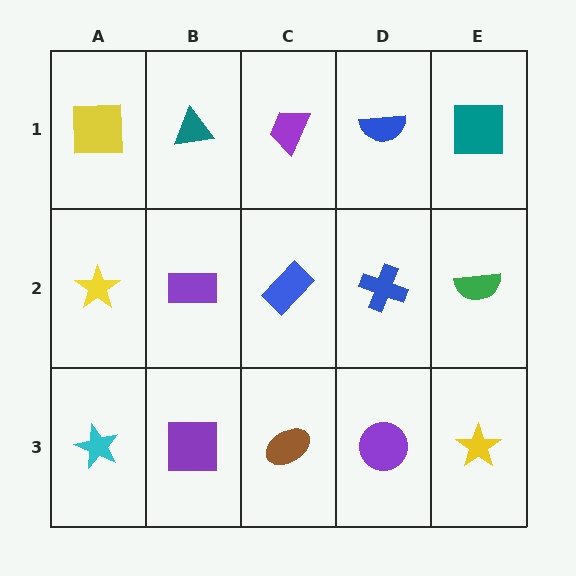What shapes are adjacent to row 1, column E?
A green semicircle (row 2, column E), a blue semicircle (row 1, column D).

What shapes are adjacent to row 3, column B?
A purple rectangle (row 2, column B), a cyan star (row 3, column A), a brown ellipse (row 3, column C).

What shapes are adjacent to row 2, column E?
A teal square (row 1, column E), a yellow star (row 3, column E), a blue cross (row 2, column D).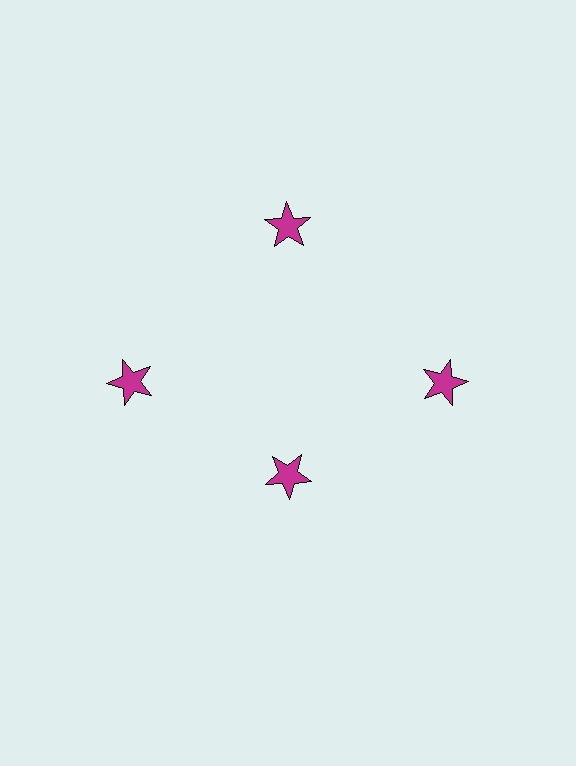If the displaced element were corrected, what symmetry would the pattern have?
It would have 4-fold rotational symmetry — the pattern would map onto itself every 90 degrees.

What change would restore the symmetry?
The symmetry would be restored by moving it outward, back onto the ring so that all 4 stars sit at equal angles and equal distance from the center.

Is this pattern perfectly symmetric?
No. The 4 magenta stars are arranged in a ring, but one element near the 6 o'clock position is pulled inward toward the center, breaking the 4-fold rotational symmetry.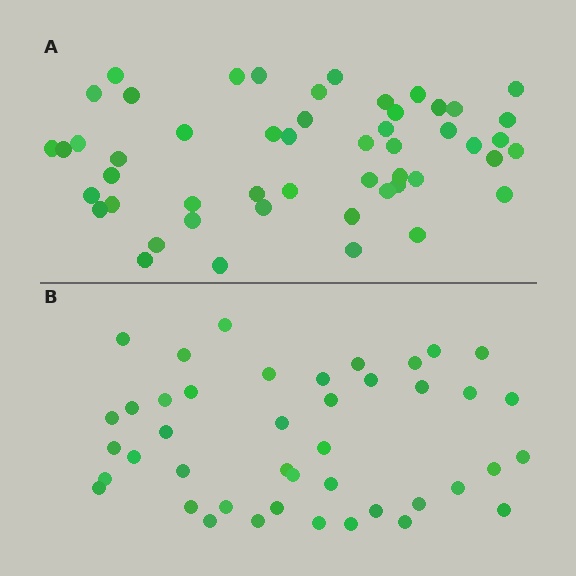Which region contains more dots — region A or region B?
Region A (the top region) has more dots.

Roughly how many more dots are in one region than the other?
Region A has roughly 8 or so more dots than region B.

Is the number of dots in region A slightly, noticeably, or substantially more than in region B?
Region A has only slightly more — the two regions are fairly close. The ratio is roughly 1.2 to 1.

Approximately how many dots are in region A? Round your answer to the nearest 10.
About 50 dots. (The exact count is 51, which rounds to 50.)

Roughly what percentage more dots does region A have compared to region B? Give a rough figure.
About 20% more.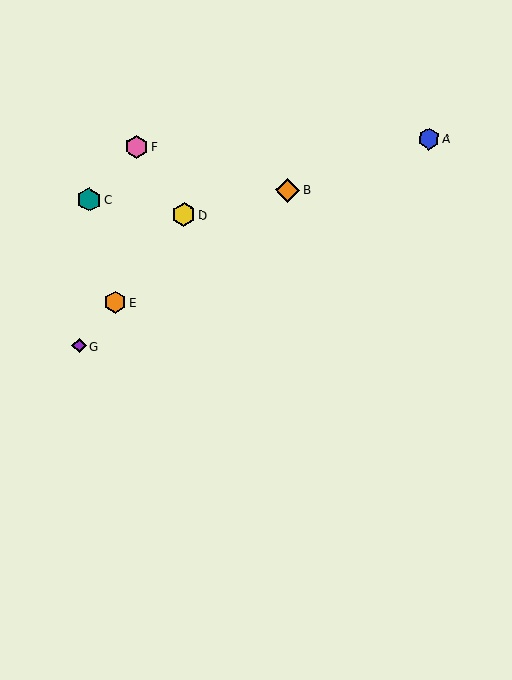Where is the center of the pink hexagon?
The center of the pink hexagon is at (137, 147).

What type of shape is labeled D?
Shape D is a yellow hexagon.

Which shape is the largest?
The orange diamond (labeled B) is the largest.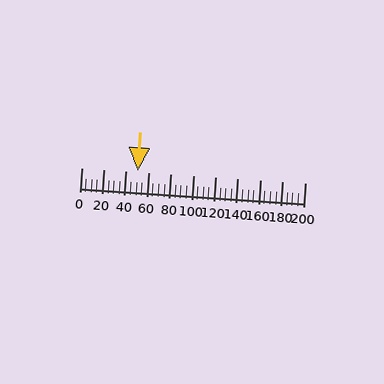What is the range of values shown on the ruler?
The ruler shows values from 0 to 200.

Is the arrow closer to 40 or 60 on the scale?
The arrow is closer to 60.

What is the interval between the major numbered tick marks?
The major tick marks are spaced 20 units apart.